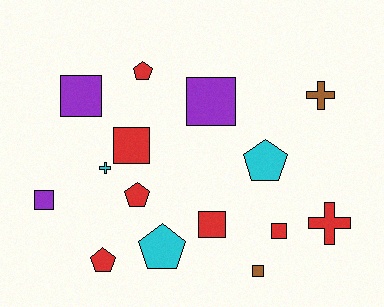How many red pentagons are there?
There are 3 red pentagons.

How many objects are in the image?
There are 15 objects.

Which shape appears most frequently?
Square, with 7 objects.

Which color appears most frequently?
Red, with 7 objects.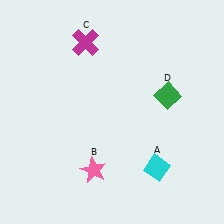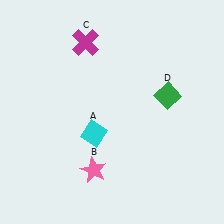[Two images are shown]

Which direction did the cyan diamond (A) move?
The cyan diamond (A) moved left.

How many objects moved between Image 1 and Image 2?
1 object moved between the two images.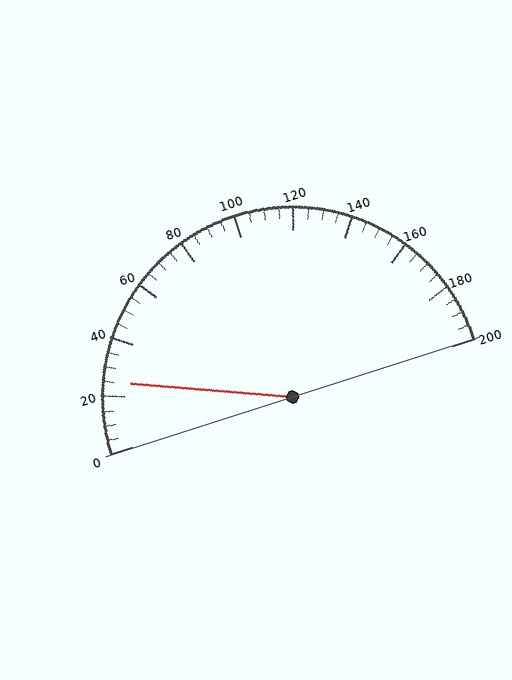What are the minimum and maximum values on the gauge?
The gauge ranges from 0 to 200.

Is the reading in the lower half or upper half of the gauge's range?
The reading is in the lower half of the range (0 to 200).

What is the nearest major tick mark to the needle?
The nearest major tick mark is 20.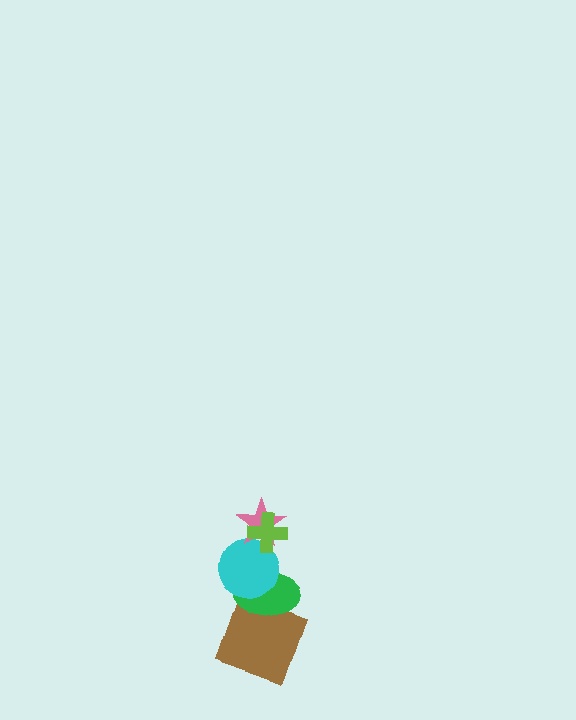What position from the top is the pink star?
The pink star is 2nd from the top.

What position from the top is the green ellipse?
The green ellipse is 4th from the top.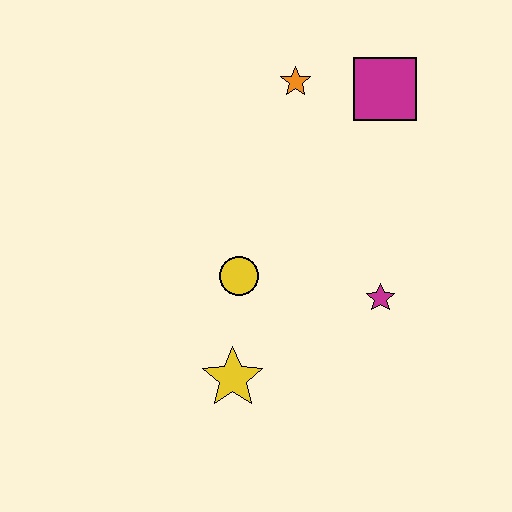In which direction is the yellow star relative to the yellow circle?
The yellow star is below the yellow circle.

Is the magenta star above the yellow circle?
No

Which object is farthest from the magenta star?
The orange star is farthest from the magenta star.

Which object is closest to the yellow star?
The yellow circle is closest to the yellow star.